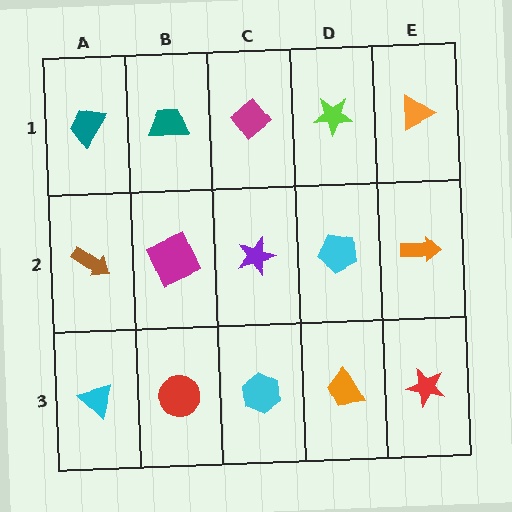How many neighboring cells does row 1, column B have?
3.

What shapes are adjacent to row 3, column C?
A purple star (row 2, column C), a red circle (row 3, column B), an orange trapezoid (row 3, column D).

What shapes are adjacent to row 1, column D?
A cyan pentagon (row 2, column D), a magenta diamond (row 1, column C), an orange triangle (row 1, column E).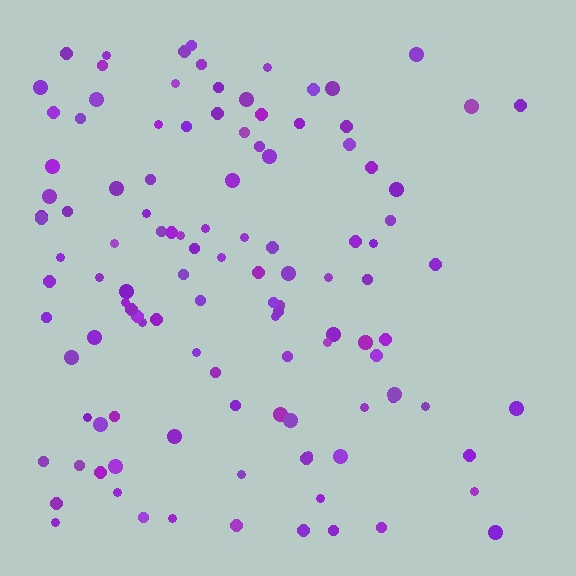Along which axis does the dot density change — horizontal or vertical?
Horizontal.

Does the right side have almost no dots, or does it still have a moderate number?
Still a moderate number, just noticeably fewer than the left.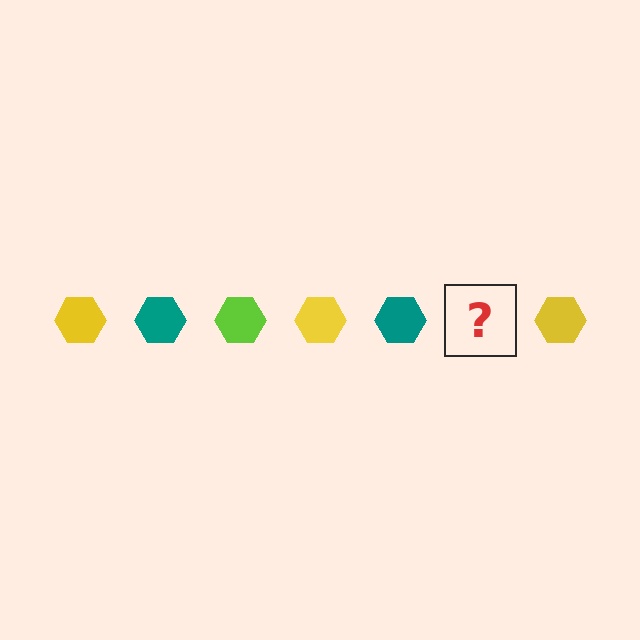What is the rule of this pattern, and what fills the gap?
The rule is that the pattern cycles through yellow, teal, lime hexagons. The gap should be filled with a lime hexagon.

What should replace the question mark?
The question mark should be replaced with a lime hexagon.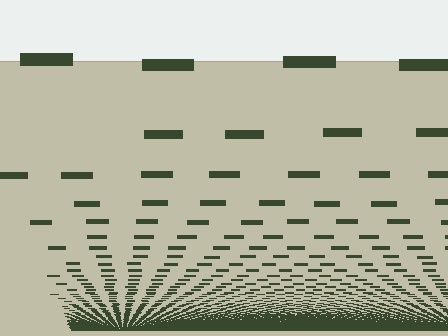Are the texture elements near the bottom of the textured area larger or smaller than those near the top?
Smaller. The gradient is inverted — elements near the bottom are smaller and denser.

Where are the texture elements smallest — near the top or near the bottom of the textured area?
Near the bottom.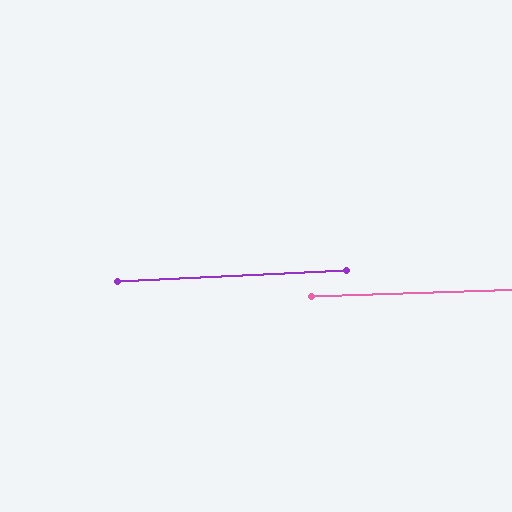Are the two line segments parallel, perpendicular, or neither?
Parallel — their directions differ by only 0.7°.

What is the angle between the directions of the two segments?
Approximately 1 degree.